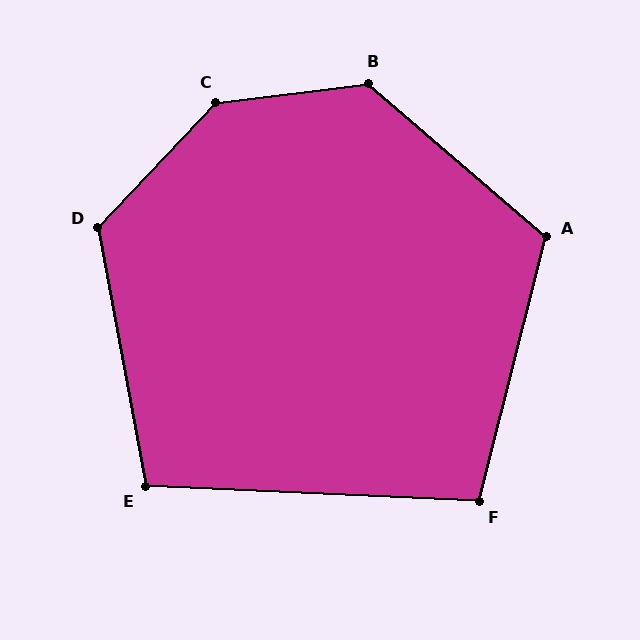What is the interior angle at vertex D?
Approximately 126 degrees (obtuse).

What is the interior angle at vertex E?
Approximately 103 degrees (obtuse).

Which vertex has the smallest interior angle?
F, at approximately 102 degrees.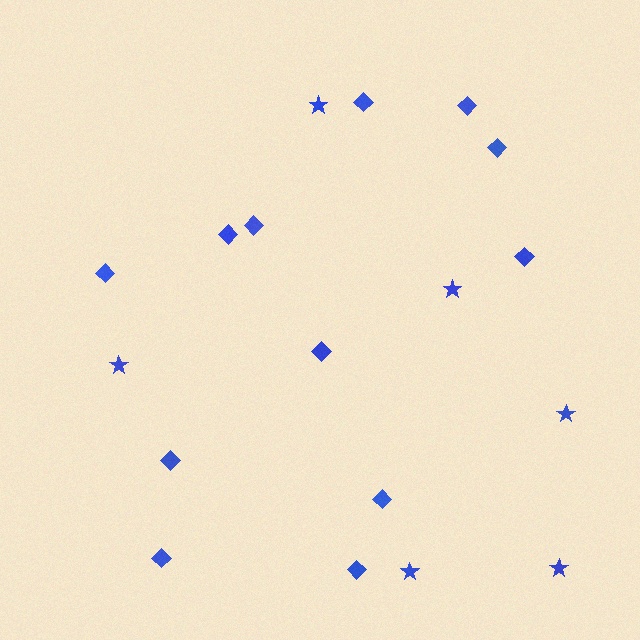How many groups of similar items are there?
There are 2 groups: one group of stars (6) and one group of diamonds (12).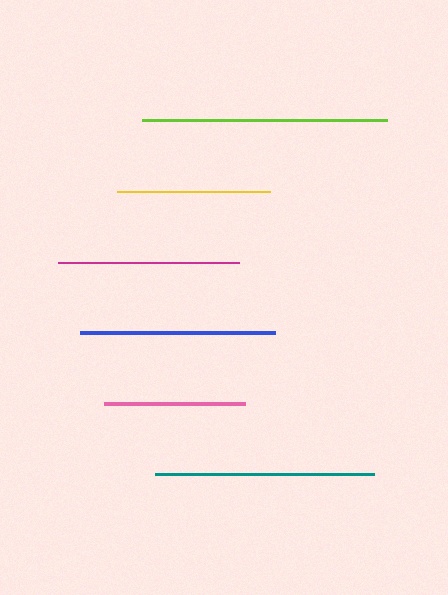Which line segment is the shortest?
The pink line is the shortest at approximately 141 pixels.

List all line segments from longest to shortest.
From longest to shortest: lime, teal, blue, magenta, yellow, pink.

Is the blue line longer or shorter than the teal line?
The teal line is longer than the blue line.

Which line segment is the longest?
The lime line is the longest at approximately 244 pixels.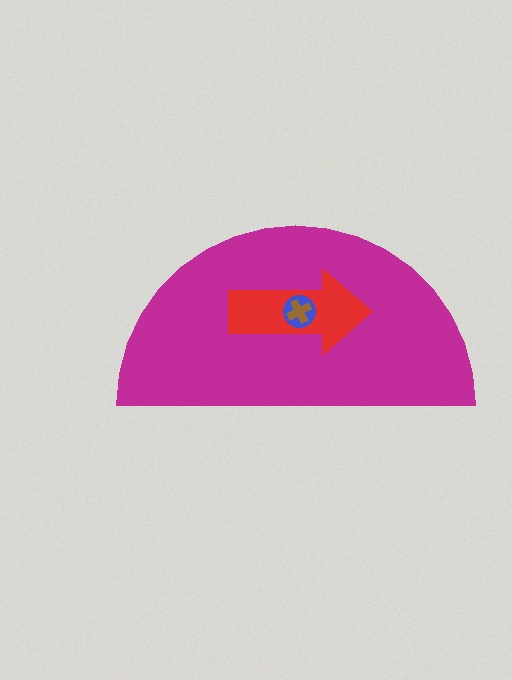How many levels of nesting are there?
4.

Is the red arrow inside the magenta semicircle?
Yes.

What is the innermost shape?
The brown cross.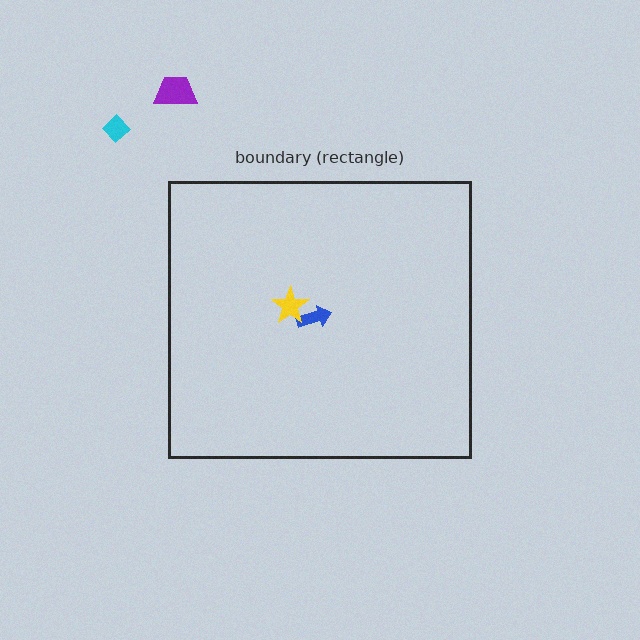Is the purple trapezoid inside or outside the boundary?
Outside.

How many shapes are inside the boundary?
2 inside, 2 outside.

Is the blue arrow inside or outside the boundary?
Inside.